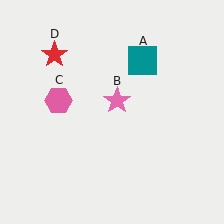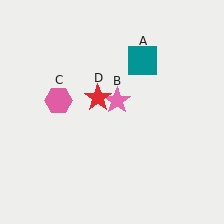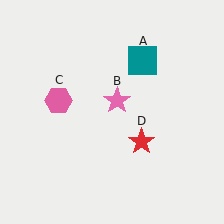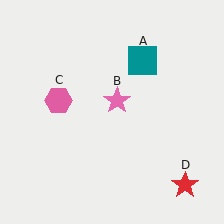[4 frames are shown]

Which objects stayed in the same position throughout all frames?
Teal square (object A) and pink star (object B) and pink hexagon (object C) remained stationary.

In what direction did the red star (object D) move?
The red star (object D) moved down and to the right.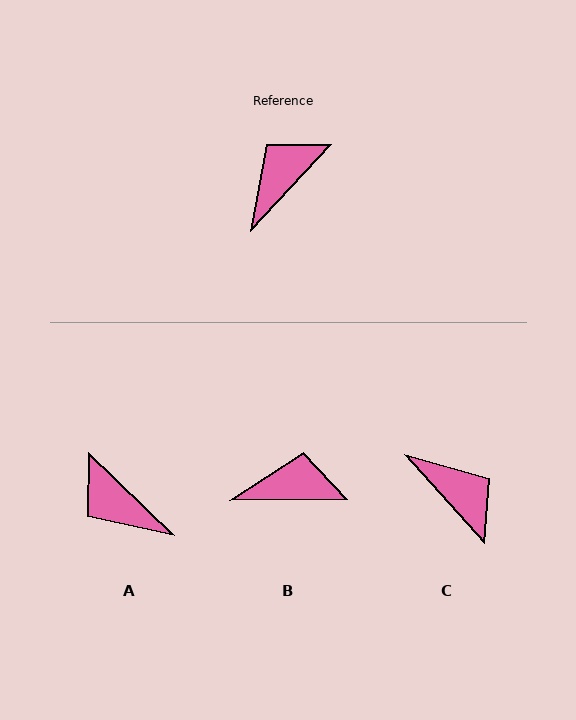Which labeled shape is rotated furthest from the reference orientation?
C, about 95 degrees away.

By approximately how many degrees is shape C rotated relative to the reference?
Approximately 95 degrees clockwise.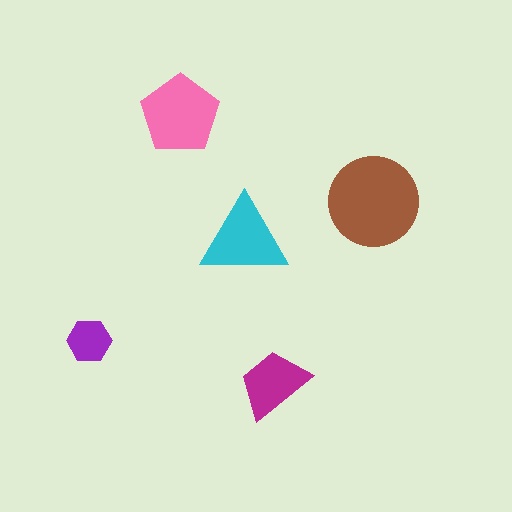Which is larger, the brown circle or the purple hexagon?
The brown circle.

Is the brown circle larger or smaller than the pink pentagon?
Larger.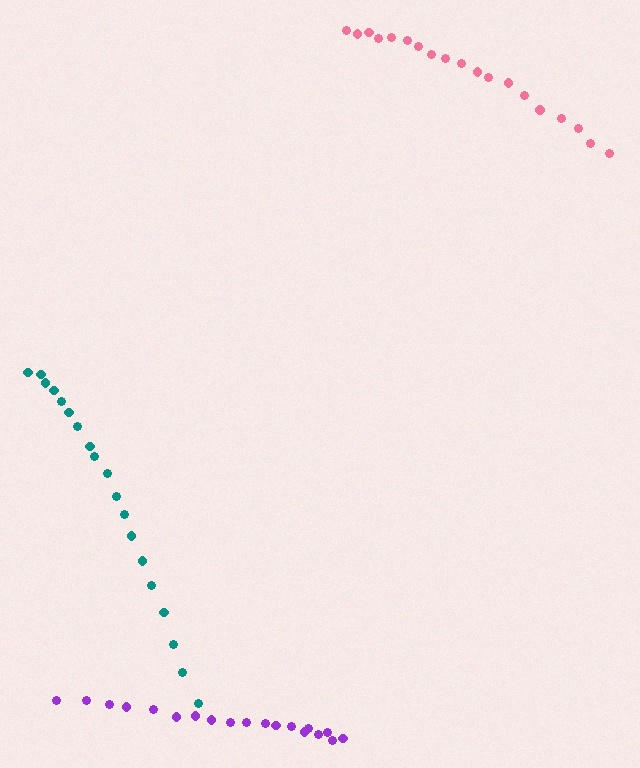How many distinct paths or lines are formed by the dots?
There are 3 distinct paths.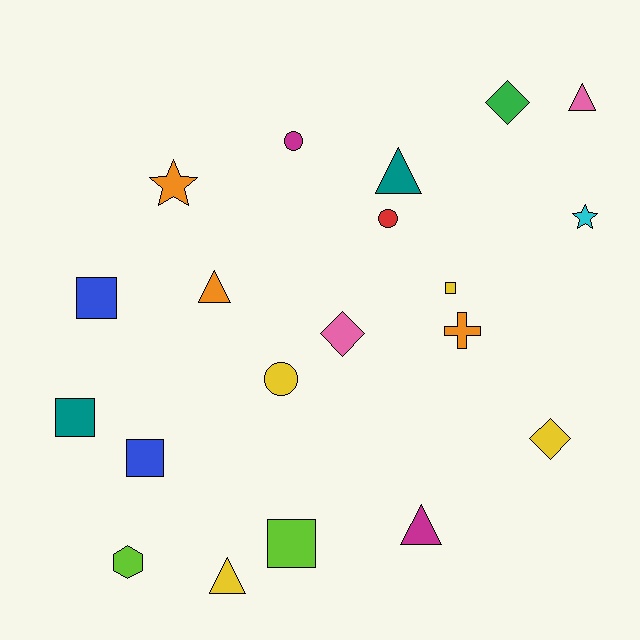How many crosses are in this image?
There is 1 cross.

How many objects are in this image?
There are 20 objects.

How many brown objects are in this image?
There are no brown objects.